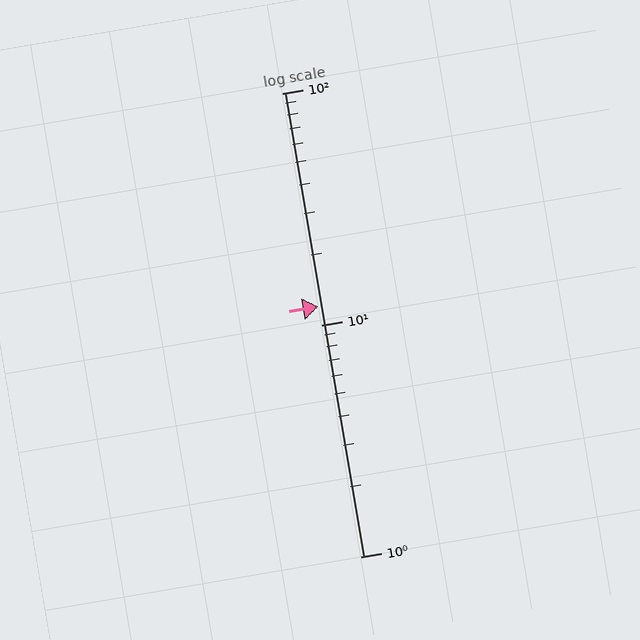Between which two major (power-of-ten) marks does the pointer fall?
The pointer is between 10 and 100.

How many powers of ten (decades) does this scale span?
The scale spans 2 decades, from 1 to 100.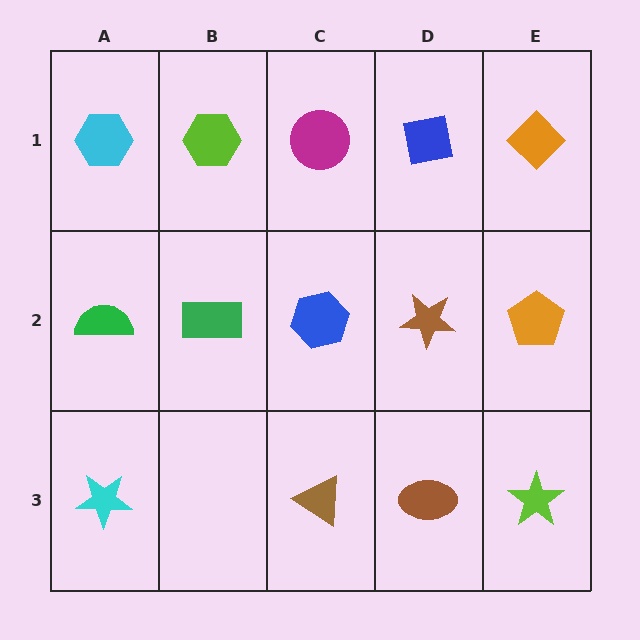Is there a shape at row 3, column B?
No, that cell is empty.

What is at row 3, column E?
A lime star.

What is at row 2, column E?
An orange pentagon.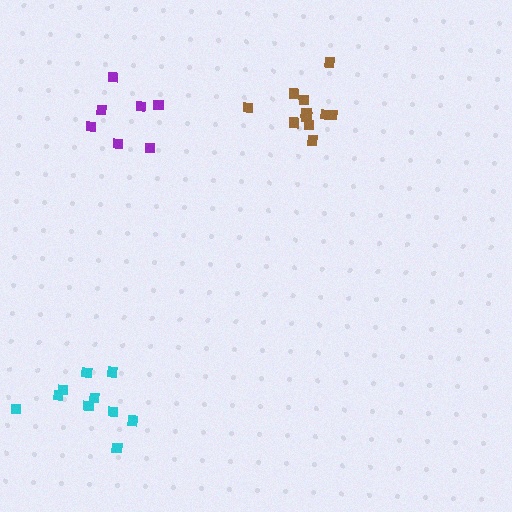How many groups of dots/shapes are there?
There are 3 groups.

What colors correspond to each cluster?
The clusters are colored: purple, brown, cyan.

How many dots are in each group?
Group 1: 7 dots, Group 2: 12 dots, Group 3: 10 dots (29 total).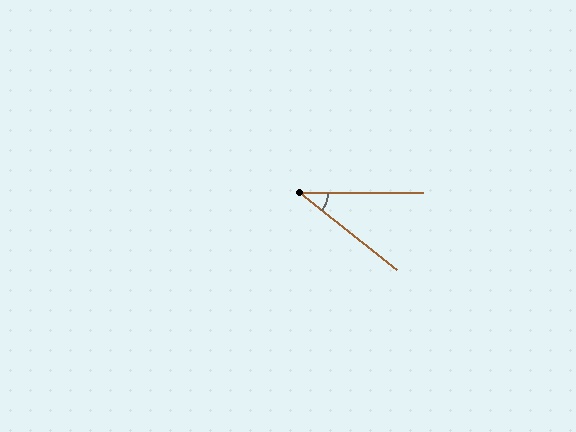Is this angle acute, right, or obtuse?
It is acute.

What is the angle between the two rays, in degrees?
Approximately 39 degrees.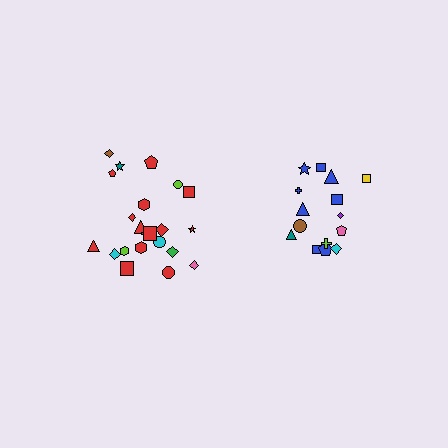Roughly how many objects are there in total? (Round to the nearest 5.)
Roughly 35 objects in total.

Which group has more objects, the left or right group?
The left group.